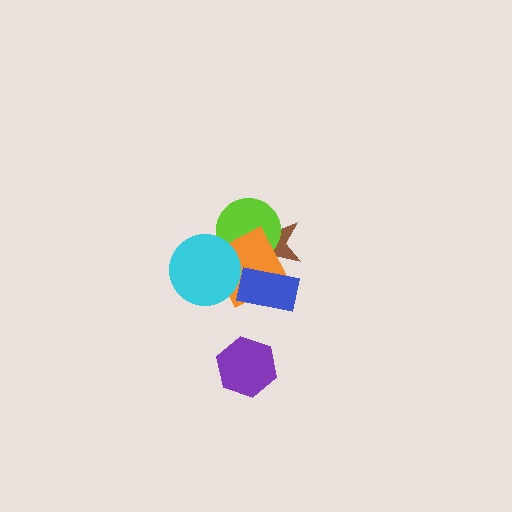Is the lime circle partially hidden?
Yes, it is partially covered by another shape.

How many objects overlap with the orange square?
4 objects overlap with the orange square.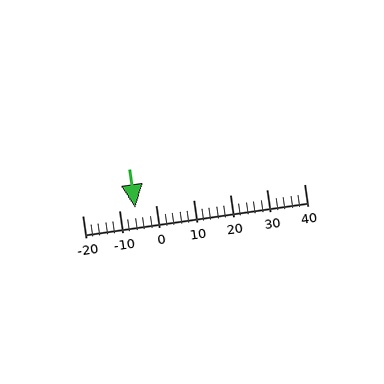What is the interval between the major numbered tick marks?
The major tick marks are spaced 10 units apart.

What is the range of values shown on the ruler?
The ruler shows values from -20 to 40.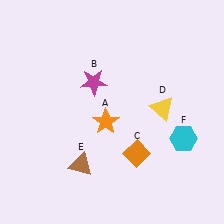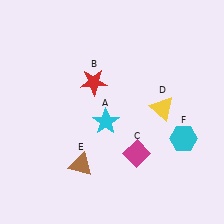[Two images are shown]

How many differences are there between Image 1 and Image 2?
There are 3 differences between the two images.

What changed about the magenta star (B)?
In Image 1, B is magenta. In Image 2, it changed to red.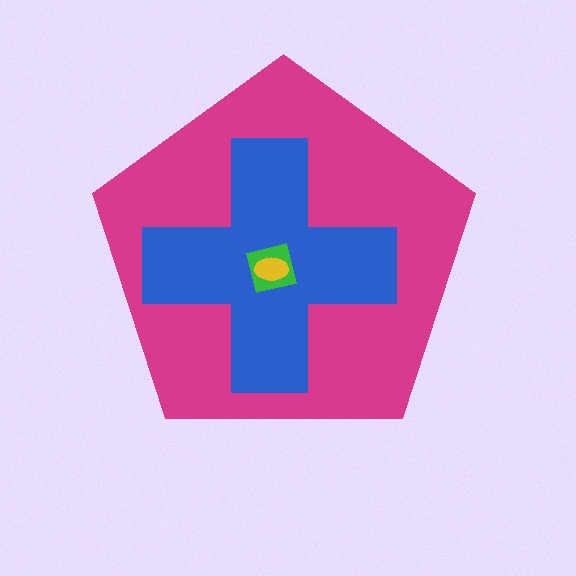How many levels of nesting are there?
4.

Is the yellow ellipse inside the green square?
Yes.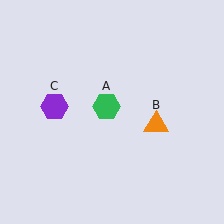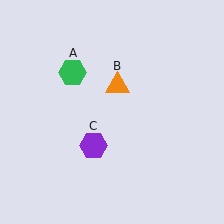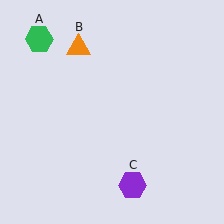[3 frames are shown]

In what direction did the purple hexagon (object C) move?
The purple hexagon (object C) moved down and to the right.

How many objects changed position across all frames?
3 objects changed position: green hexagon (object A), orange triangle (object B), purple hexagon (object C).